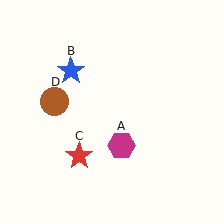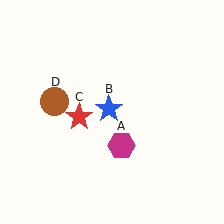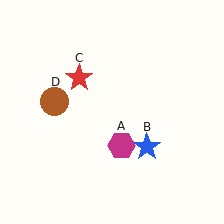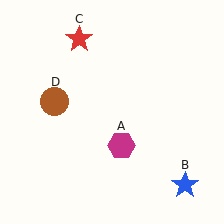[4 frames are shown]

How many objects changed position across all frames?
2 objects changed position: blue star (object B), red star (object C).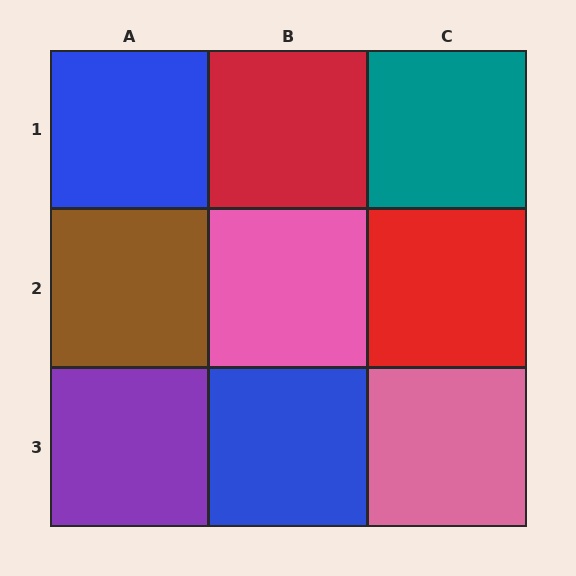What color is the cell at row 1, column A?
Blue.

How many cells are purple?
1 cell is purple.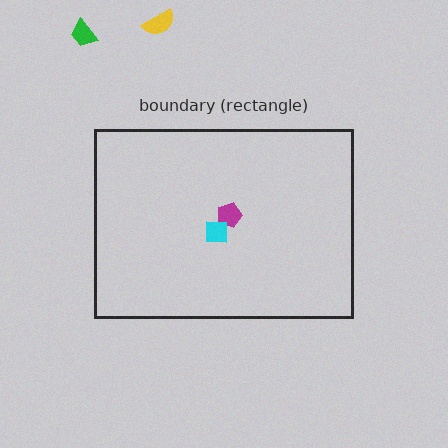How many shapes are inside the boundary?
2 inside, 2 outside.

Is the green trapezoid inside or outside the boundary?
Outside.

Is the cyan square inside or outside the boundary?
Inside.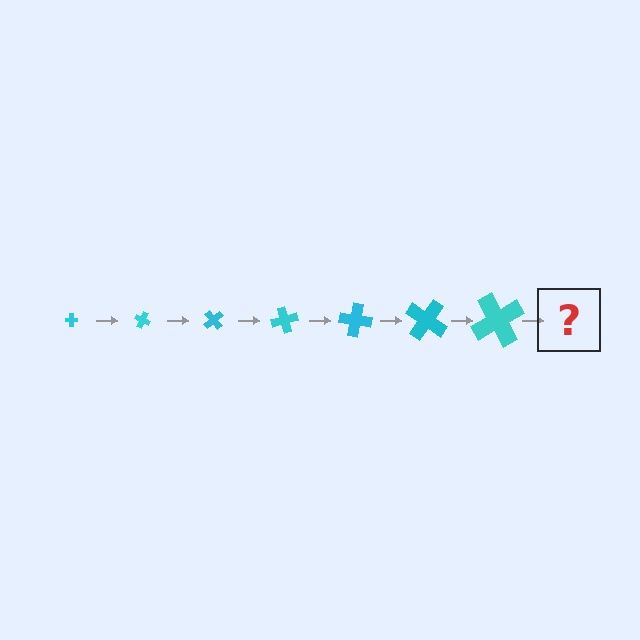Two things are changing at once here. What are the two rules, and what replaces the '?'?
The two rules are that the cross grows larger each step and it rotates 25 degrees each step. The '?' should be a cross, larger than the previous one and rotated 175 degrees from the start.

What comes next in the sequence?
The next element should be a cross, larger than the previous one and rotated 175 degrees from the start.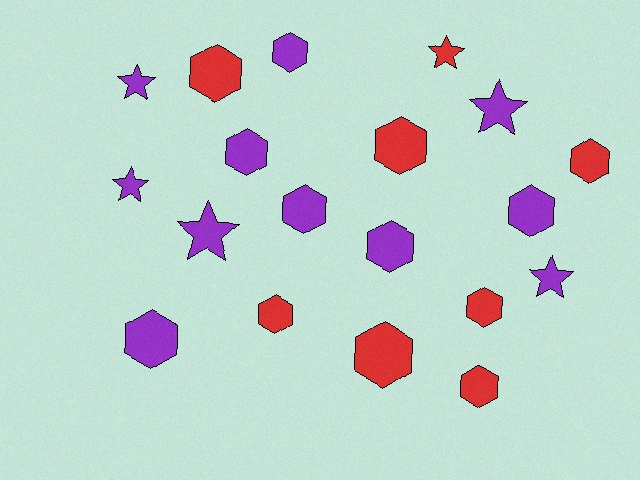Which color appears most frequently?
Purple, with 11 objects.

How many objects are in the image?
There are 19 objects.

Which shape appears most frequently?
Hexagon, with 13 objects.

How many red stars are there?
There is 1 red star.